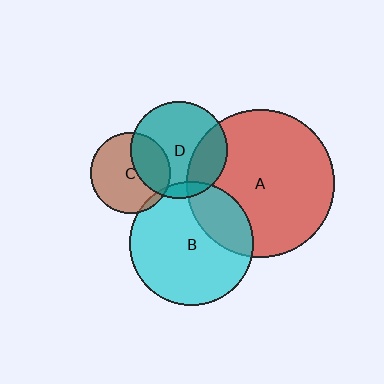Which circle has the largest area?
Circle A (red).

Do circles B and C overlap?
Yes.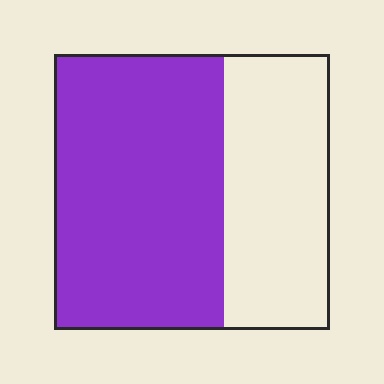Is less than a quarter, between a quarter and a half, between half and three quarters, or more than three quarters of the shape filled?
Between half and three quarters.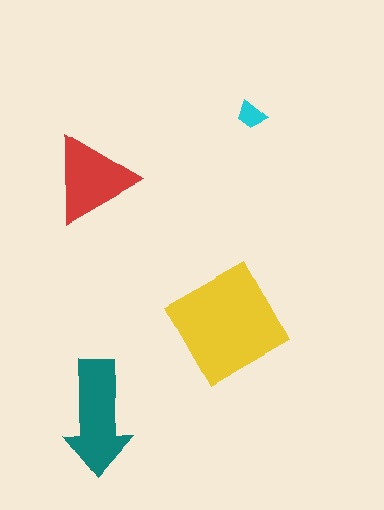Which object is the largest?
The yellow square.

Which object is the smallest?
The cyan trapezoid.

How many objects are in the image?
There are 4 objects in the image.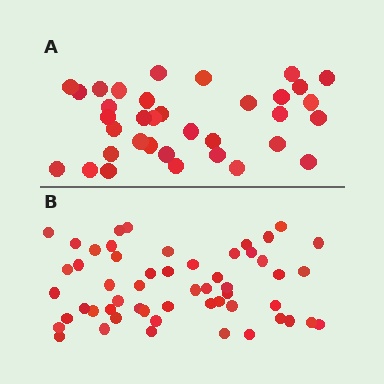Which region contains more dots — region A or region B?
Region B (the bottom region) has more dots.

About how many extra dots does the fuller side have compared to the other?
Region B has approximately 20 more dots than region A.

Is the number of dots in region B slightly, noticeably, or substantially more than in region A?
Region B has substantially more. The ratio is roughly 1.5 to 1.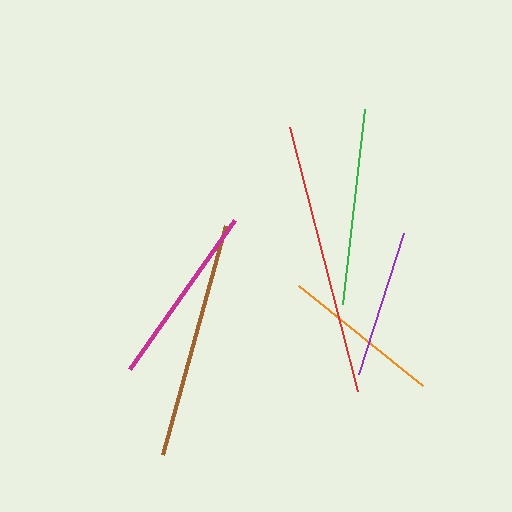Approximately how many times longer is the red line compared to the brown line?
The red line is approximately 1.1 times the length of the brown line.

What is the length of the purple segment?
The purple segment is approximately 149 pixels long.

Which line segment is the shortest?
The purple line is the shortest at approximately 149 pixels.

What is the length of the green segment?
The green segment is approximately 196 pixels long.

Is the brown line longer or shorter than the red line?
The red line is longer than the brown line.